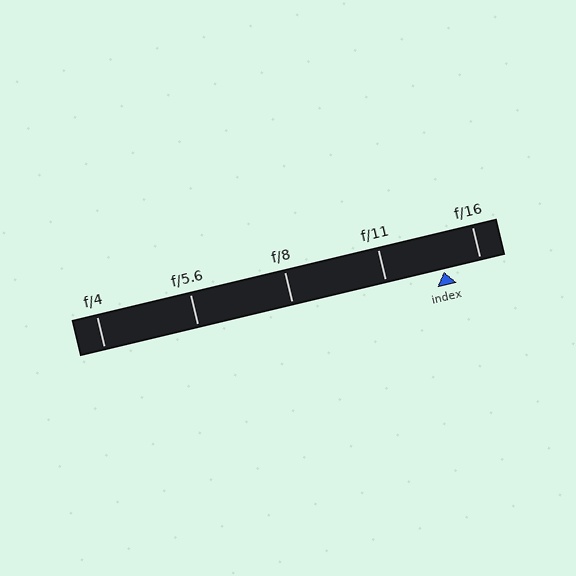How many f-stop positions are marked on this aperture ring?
There are 5 f-stop positions marked.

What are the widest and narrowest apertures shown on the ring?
The widest aperture shown is f/4 and the narrowest is f/16.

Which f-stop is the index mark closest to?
The index mark is closest to f/16.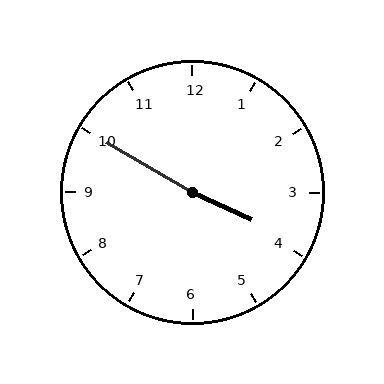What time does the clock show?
3:50.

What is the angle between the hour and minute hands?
Approximately 175 degrees.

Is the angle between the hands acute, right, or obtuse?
It is obtuse.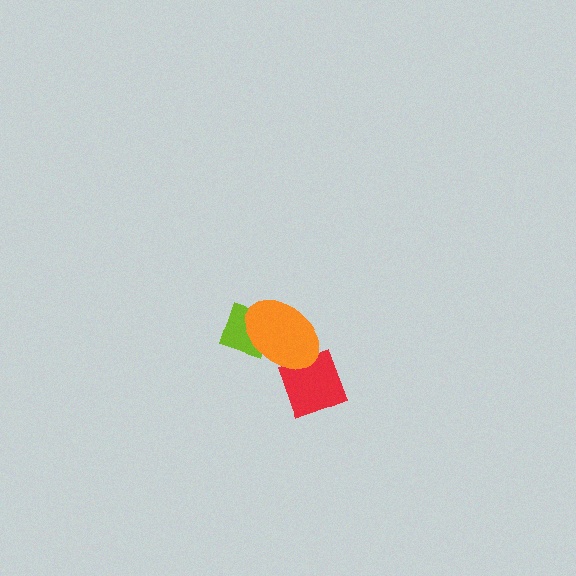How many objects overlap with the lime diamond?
1 object overlaps with the lime diamond.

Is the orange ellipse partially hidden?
No, no other shape covers it.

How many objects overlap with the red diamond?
1 object overlaps with the red diamond.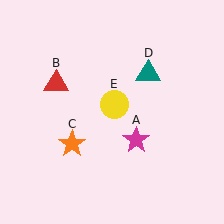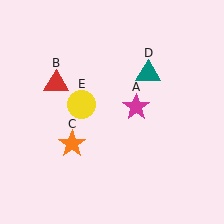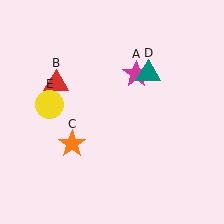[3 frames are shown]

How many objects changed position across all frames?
2 objects changed position: magenta star (object A), yellow circle (object E).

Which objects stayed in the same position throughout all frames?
Red triangle (object B) and orange star (object C) and teal triangle (object D) remained stationary.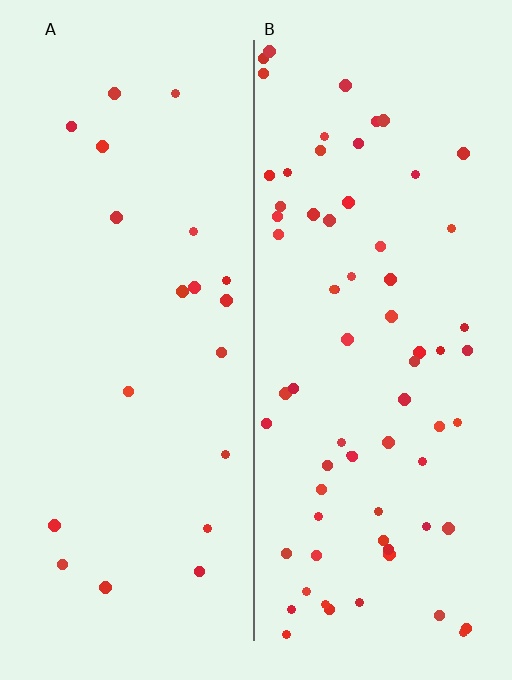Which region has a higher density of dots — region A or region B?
B (the right).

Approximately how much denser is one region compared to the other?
Approximately 3.4× — region B over region A.